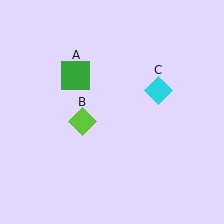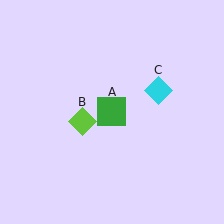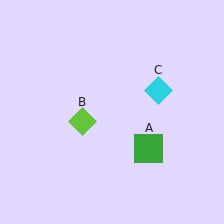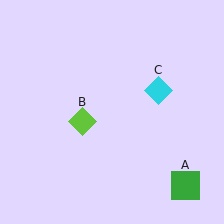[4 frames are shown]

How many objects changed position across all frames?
1 object changed position: green square (object A).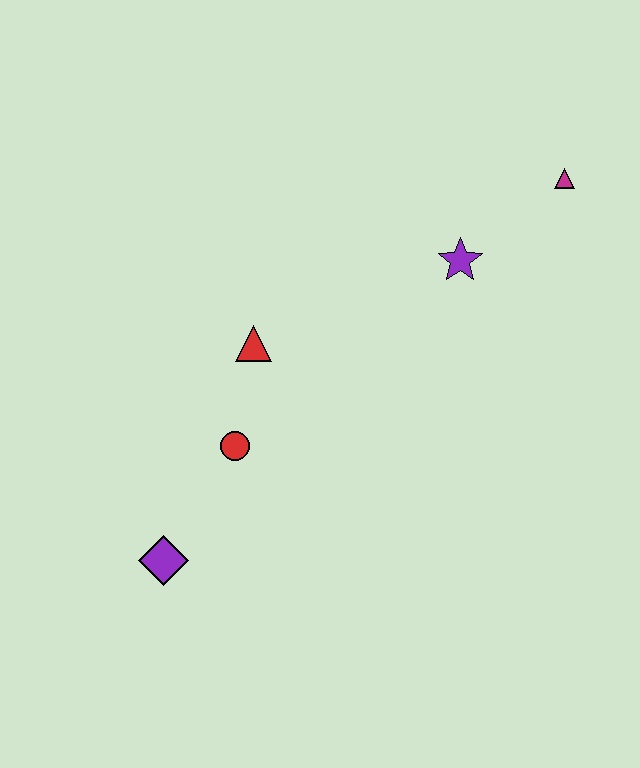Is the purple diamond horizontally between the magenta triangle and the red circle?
No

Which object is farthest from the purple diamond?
The magenta triangle is farthest from the purple diamond.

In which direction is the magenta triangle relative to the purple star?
The magenta triangle is to the right of the purple star.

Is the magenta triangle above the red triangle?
Yes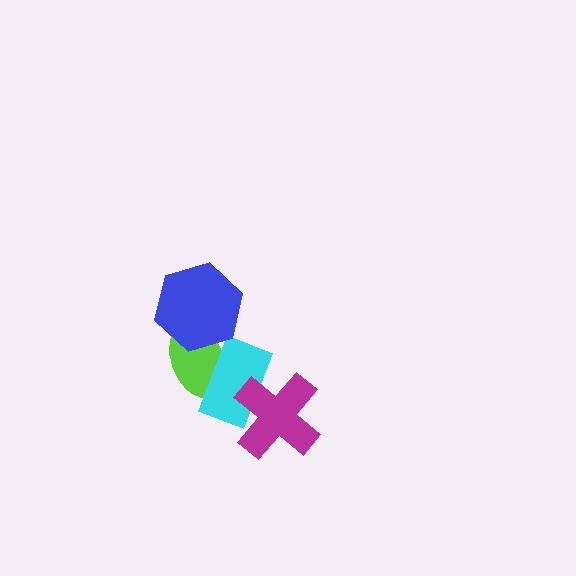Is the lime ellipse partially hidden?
Yes, it is partially covered by another shape.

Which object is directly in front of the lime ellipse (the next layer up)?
The cyan rectangle is directly in front of the lime ellipse.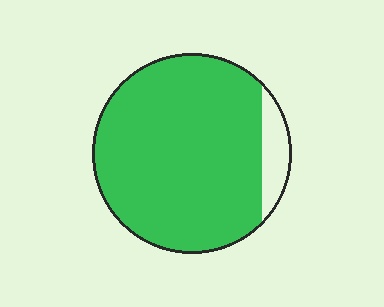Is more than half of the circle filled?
Yes.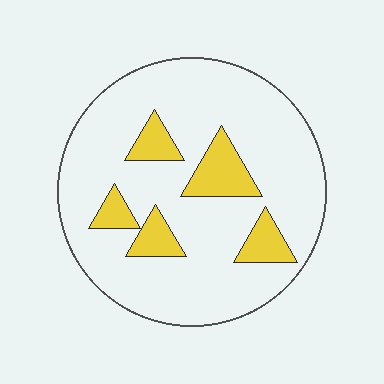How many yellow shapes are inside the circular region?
5.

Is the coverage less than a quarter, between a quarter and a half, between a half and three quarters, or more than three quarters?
Less than a quarter.